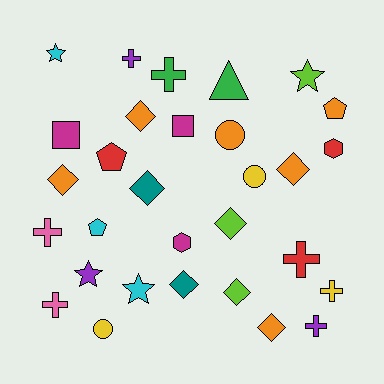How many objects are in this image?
There are 30 objects.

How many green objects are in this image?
There are 2 green objects.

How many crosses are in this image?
There are 7 crosses.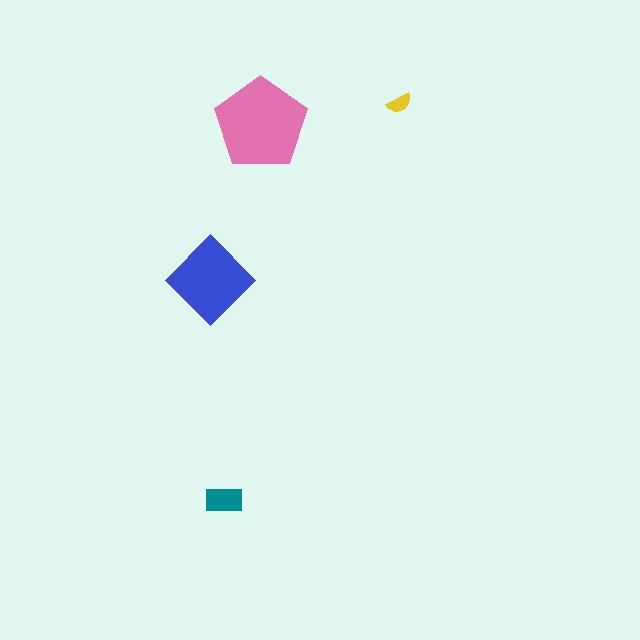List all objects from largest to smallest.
The pink pentagon, the blue diamond, the teal rectangle, the yellow semicircle.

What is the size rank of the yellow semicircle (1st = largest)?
4th.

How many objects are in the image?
There are 4 objects in the image.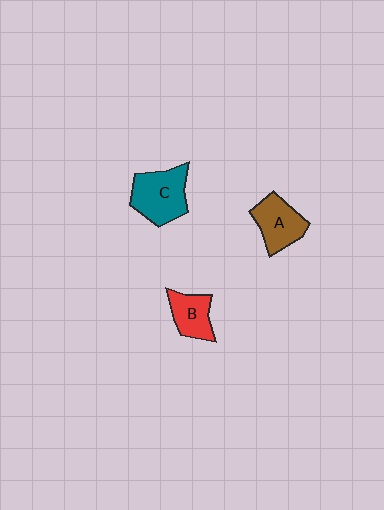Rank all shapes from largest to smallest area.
From largest to smallest: C (teal), A (brown), B (red).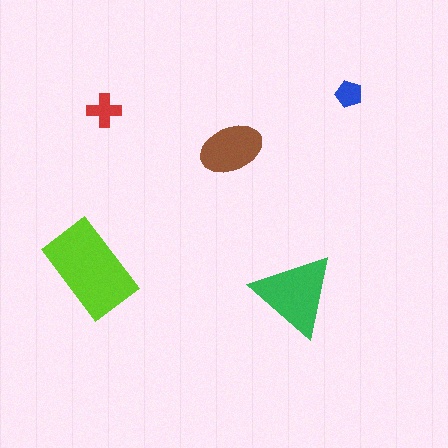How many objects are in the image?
There are 5 objects in the image.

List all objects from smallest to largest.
The blue pentagon, the red cross, the brown ellipse, the green triangle, the lime rectangle.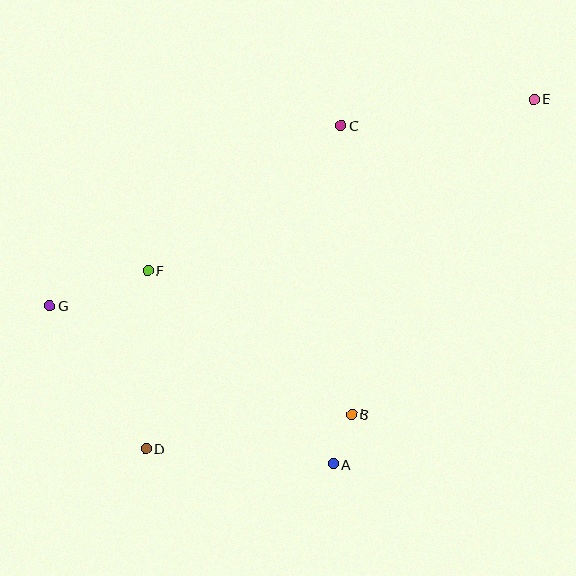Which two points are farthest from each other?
Points E and G are farthest from each other.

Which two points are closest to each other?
Points A and B are closest to each other.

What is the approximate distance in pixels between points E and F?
The distance between E and F is approximately 423 pixels.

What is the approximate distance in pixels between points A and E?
The distance between A and E is approximately 416 pixels.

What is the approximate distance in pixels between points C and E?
The distance between C and E is approximately 195 pixels.